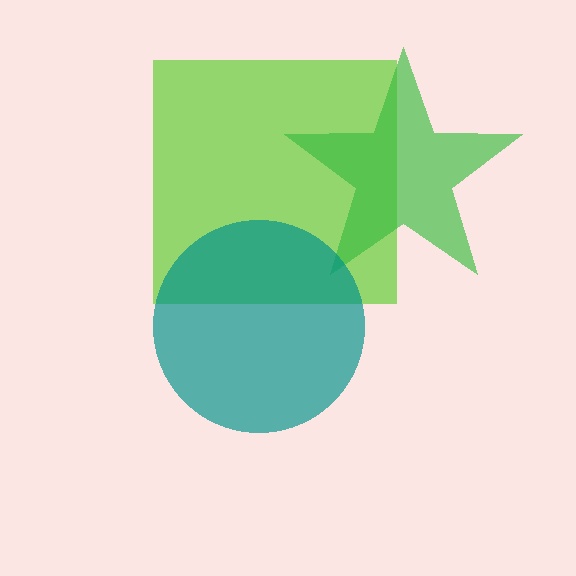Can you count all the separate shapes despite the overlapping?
Yes, there are 3 separate shapes.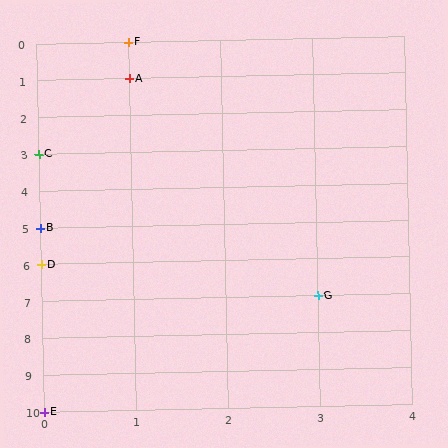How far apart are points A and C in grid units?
Points A and C are 1 column and 2 rows apart (about 2.2 grid units diagonally).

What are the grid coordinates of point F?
Point F is at grid coordinates (1, 0).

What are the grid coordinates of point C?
Point C is at grid coordinates (0, 3).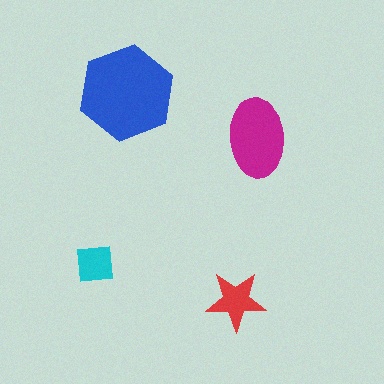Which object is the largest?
The blue hexagon.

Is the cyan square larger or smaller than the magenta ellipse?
Smaller.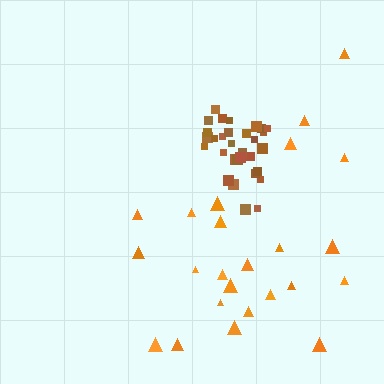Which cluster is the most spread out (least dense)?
Orange.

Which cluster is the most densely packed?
Brown.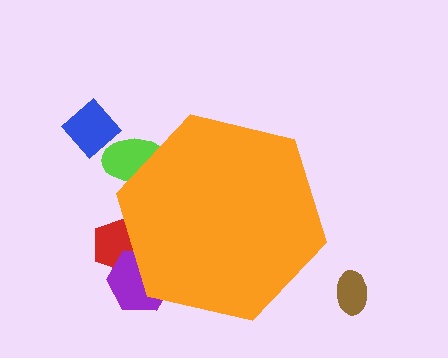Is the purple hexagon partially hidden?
Yes, the purple hexagon is partially hidden behind the orange hexagon.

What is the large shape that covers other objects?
An orange hexagon.